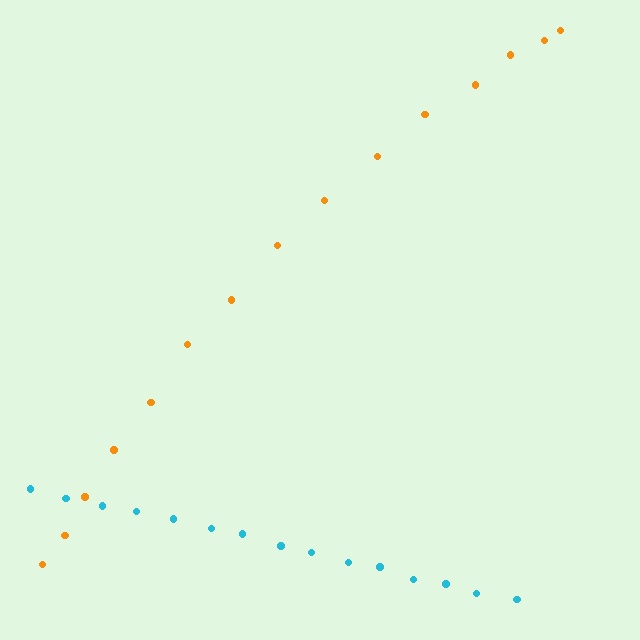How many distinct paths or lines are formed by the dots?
There are 2 distinct paths.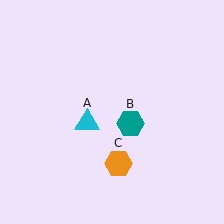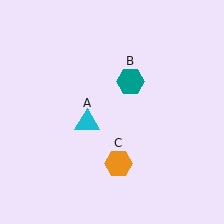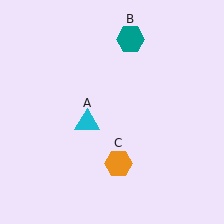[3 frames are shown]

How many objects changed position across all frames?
1 object changed position: teal hexagon (object B).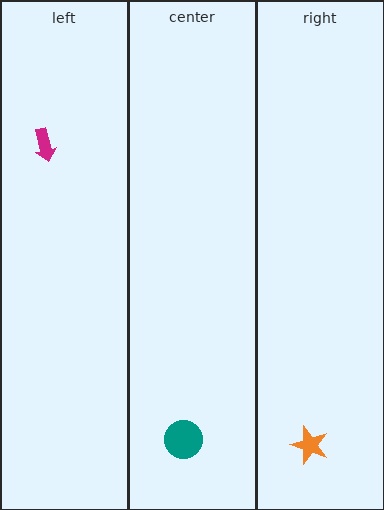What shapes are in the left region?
The magenta arrow.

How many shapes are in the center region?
1.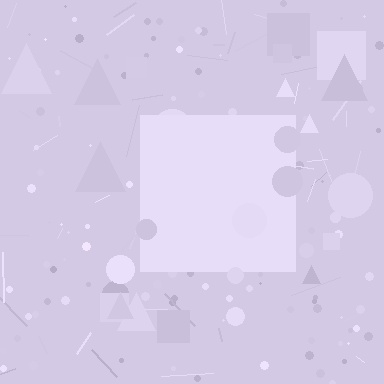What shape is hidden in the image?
A square is hidden in the image.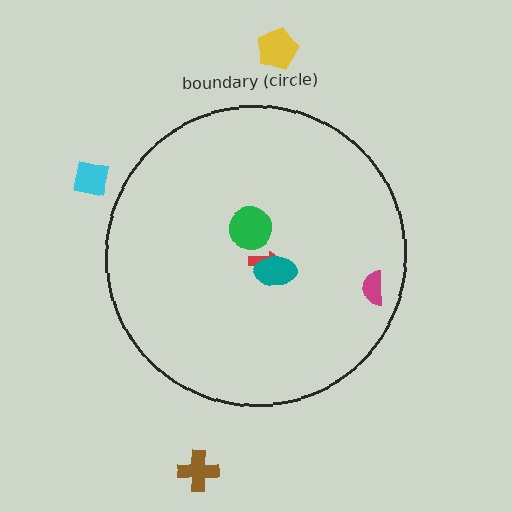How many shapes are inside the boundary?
4 inside, 3 outside.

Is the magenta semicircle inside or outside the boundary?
Inside.